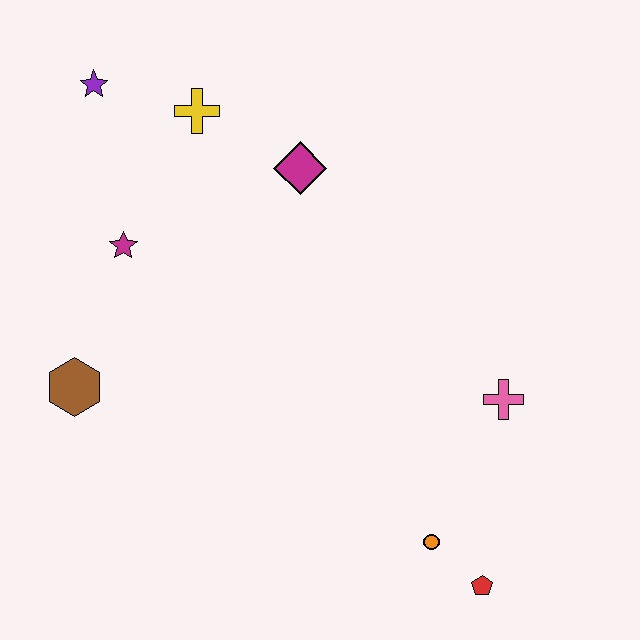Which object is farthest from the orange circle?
The purple star is farthest from the orange circle.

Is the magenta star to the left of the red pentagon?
Yes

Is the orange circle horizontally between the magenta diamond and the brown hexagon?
No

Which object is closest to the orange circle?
The red pentagon is closest to the orange circle.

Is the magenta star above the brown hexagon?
Yes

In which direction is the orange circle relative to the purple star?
The orange circle is below the purple star.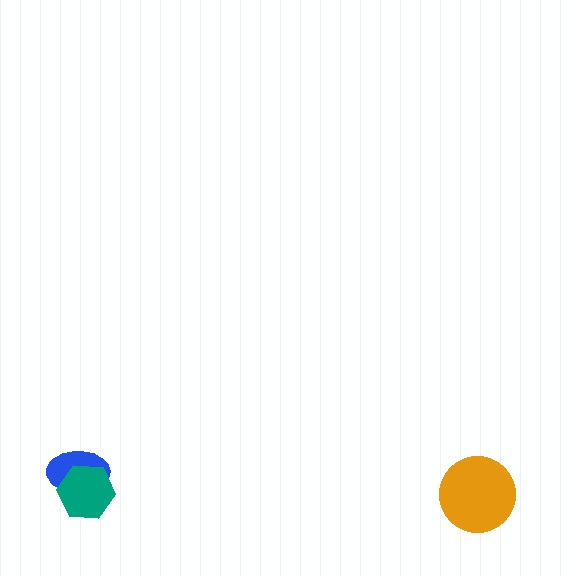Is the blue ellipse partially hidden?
Yes, it is partially covered by another shape.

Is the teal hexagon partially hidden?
No, no other shape covers it.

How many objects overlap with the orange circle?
0 objects overlap with the orange circle.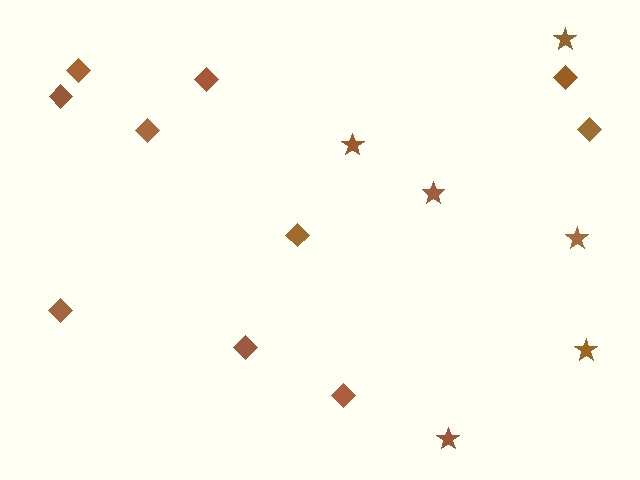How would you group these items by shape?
There are 2 groups: one group of diamonds (10) and one group of stars (6).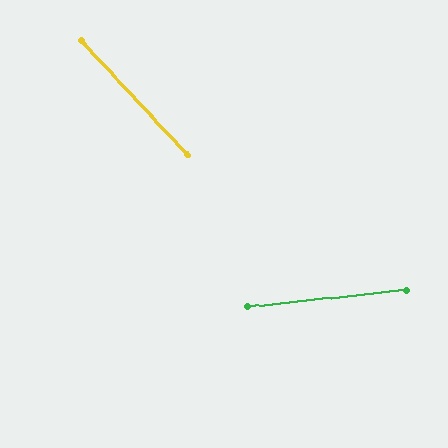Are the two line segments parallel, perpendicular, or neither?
Neither parallel nor perpendicular — they differ by about 53°.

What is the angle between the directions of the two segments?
Approximately 53 degrees.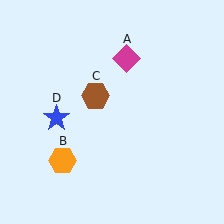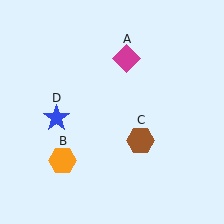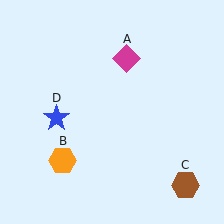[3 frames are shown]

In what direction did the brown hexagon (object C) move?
The brown hexagon (object C) moved down and to the right.